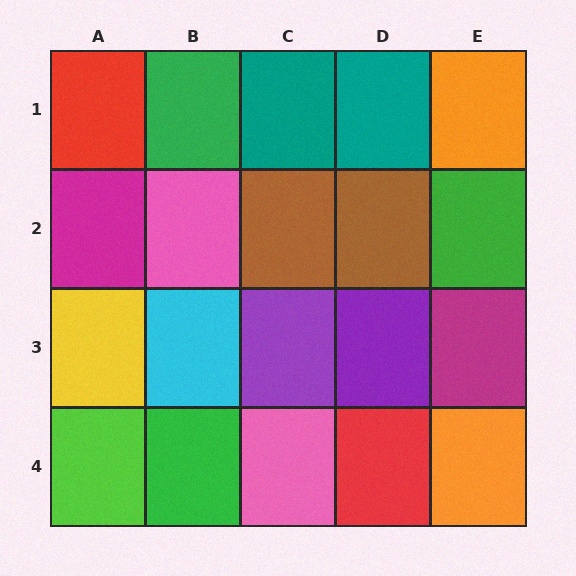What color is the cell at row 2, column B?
Pink.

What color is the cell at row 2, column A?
Magenta.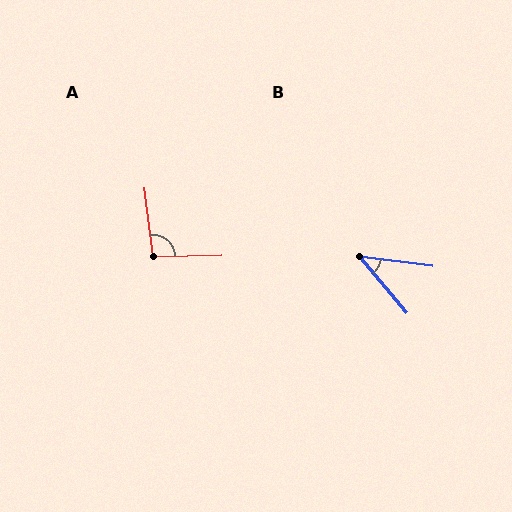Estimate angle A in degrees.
Approximately 96 degrees.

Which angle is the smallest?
B, at approximately 43 degrees.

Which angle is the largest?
A, at approximately 96 degrees.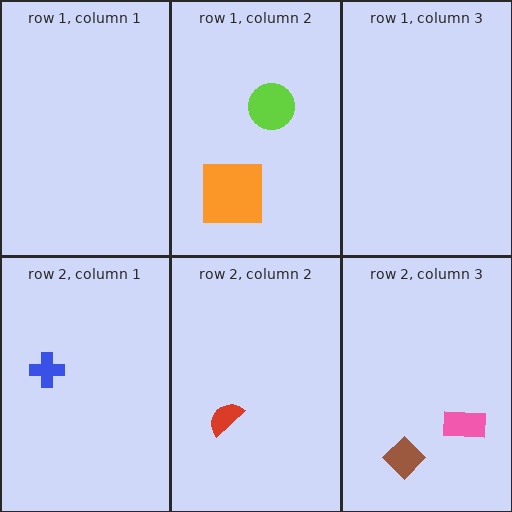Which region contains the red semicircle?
The row 2, column 2 region.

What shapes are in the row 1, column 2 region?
The orange square, the lime circle.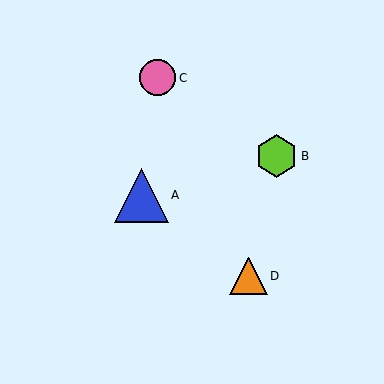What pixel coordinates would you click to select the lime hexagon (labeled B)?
Click at (277, 156) to select the lime hexagon B.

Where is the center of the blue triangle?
The center of the blue triangle is at (141, 195).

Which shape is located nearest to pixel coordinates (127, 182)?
The blue triangle (labeled A) at (141, 195) is nearest to that location.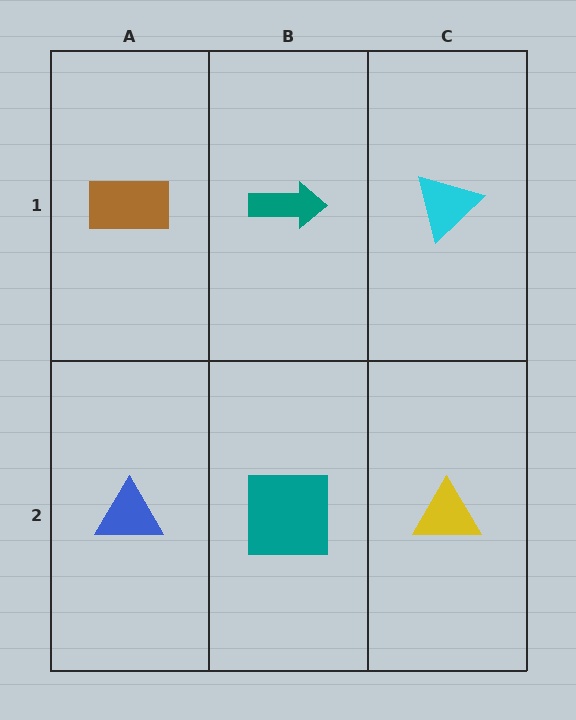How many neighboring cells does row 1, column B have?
3.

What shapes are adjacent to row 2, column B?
A teal arrow (row 1, column B), a blue triangle (row 2, column A), a yellow triangle (row 2, column C).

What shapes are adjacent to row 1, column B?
A teal square (row 2, column B), a brown rectangle (row 1, column A), a cyan triangle (row 1, column C).